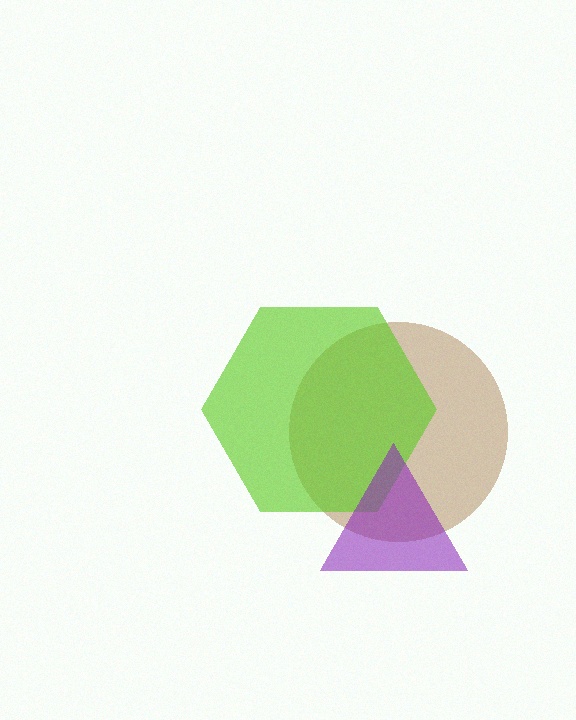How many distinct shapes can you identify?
There are 3 distinct shapes: a brown circle, a lime hexagon, a purple triangle.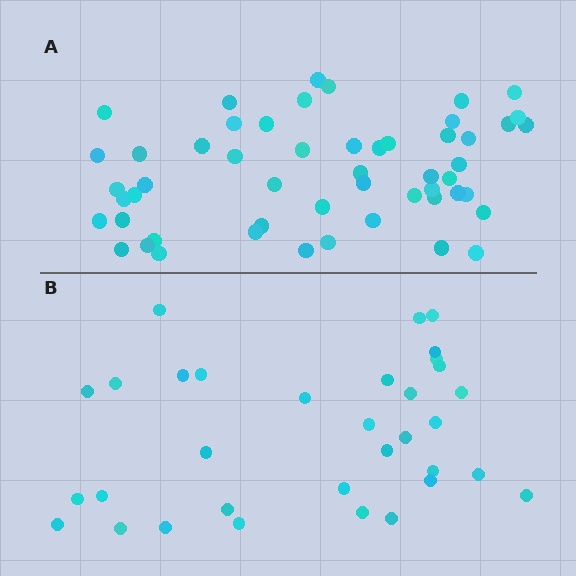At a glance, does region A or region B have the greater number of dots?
Region A (the top region) has more dots.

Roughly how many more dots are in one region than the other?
Region A has approximately 20 more dots than region B.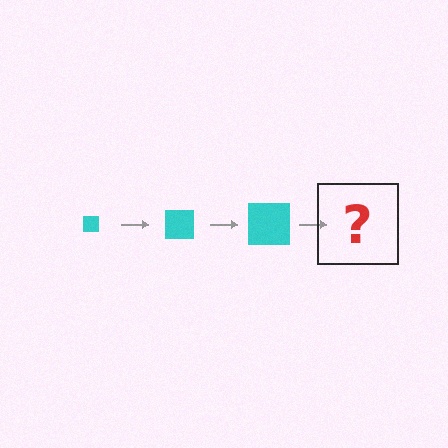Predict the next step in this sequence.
The next step is a cyan square, larger than the previous one.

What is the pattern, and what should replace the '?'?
The pattern is that the square gets progressively larger each step. The '?' should be a cyan square, larger than the previous one.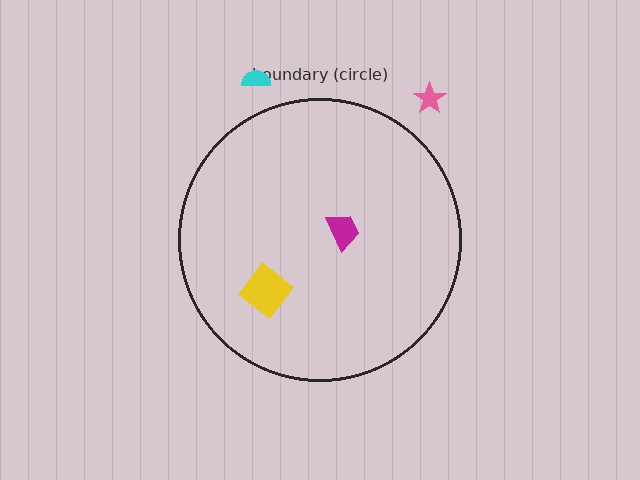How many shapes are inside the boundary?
2 inside, 2 outside.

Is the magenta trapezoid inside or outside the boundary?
Inside.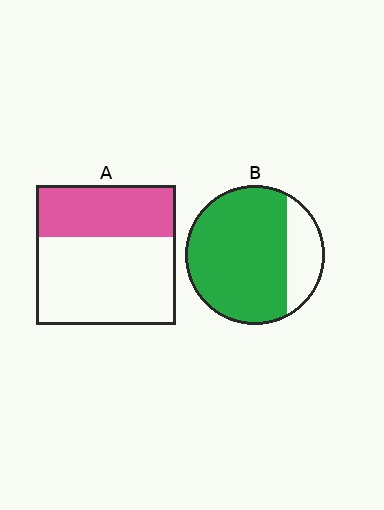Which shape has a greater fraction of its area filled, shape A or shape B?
Shape B.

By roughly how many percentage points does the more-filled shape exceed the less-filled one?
By roughly 40 percentage points (B over A).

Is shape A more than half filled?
No.